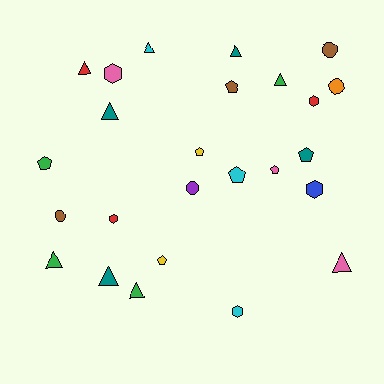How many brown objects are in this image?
There are 3 brown objects.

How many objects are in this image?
There are 25 objects.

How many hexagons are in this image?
There are 5 hexagons.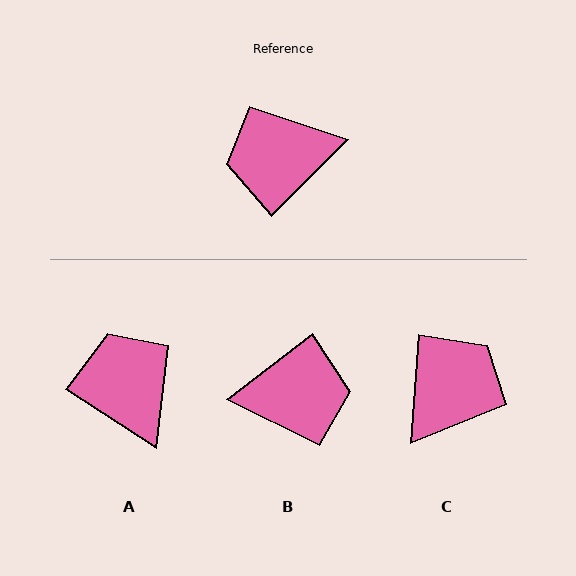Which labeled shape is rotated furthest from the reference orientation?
B, about 172 degrees away.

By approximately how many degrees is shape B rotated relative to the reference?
Approximately 172 degrees counter-clockwise.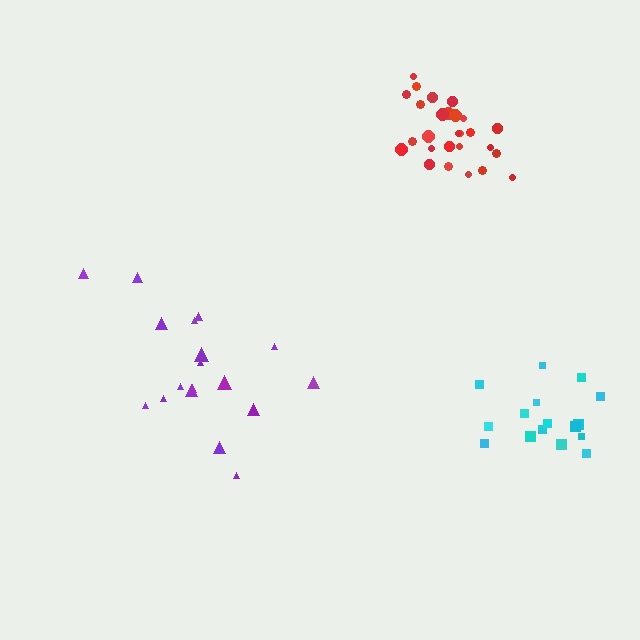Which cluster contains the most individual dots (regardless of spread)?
Red (27).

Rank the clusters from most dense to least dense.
red, cyan, purple.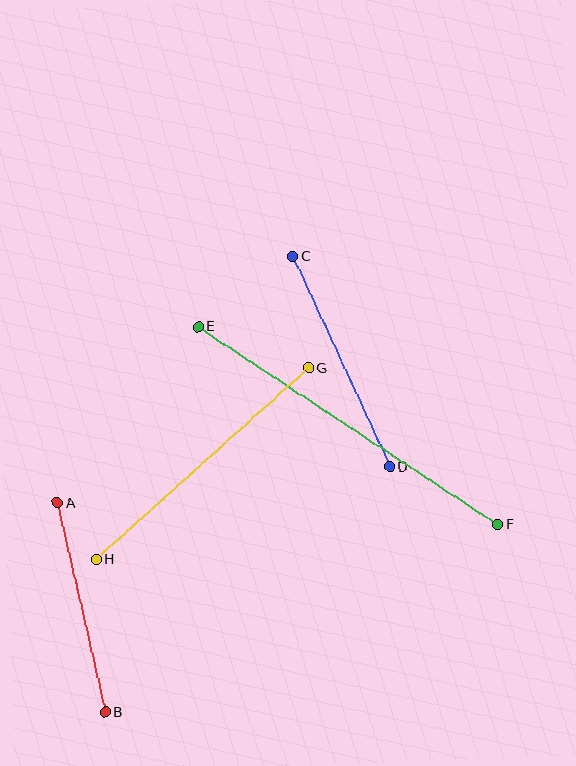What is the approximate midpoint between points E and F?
The midpoint is at approximately (348, 426) pixels.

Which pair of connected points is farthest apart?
Points E and F are farthest apart.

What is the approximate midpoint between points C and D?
The midpoint is at approximately (341, 362) pixels.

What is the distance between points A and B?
The distance is approximately 215 pixels.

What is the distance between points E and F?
The distance is approximately 359 pixels.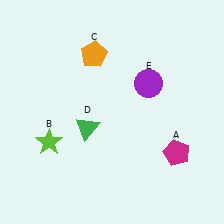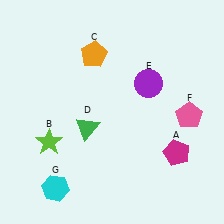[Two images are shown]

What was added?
A pink pentagon (F), a cyan hexagon (G) were added in Image 2.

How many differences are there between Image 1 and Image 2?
There are 2 differences between the two images.